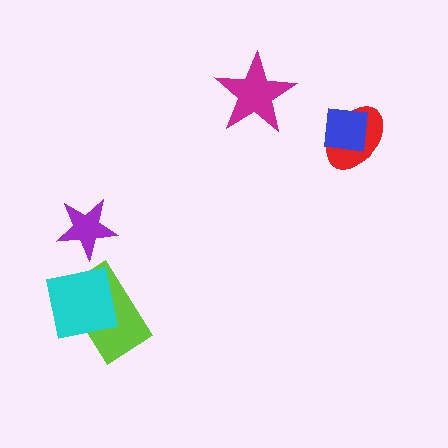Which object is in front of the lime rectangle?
The cyan square is in front of the lime rectangle.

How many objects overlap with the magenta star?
0 objects overlap with the magenta star.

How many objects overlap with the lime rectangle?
1 object overlaps with the lime rectangle.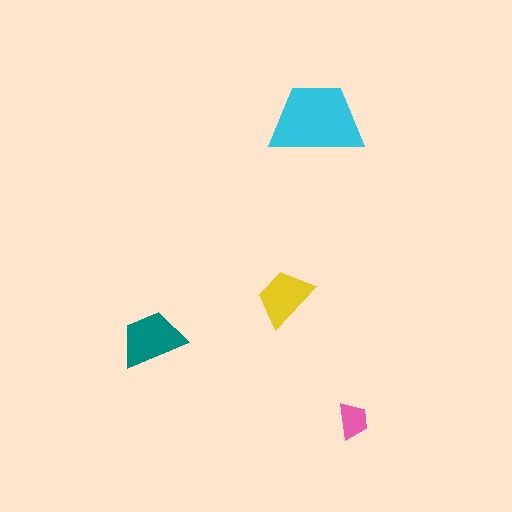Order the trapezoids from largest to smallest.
the cyan one, the teal one, the yellow one, the pink one.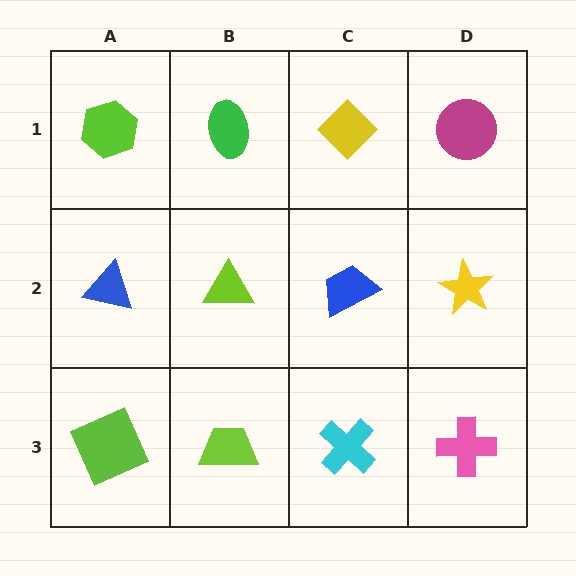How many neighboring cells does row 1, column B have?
3.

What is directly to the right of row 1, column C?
A magenta circle.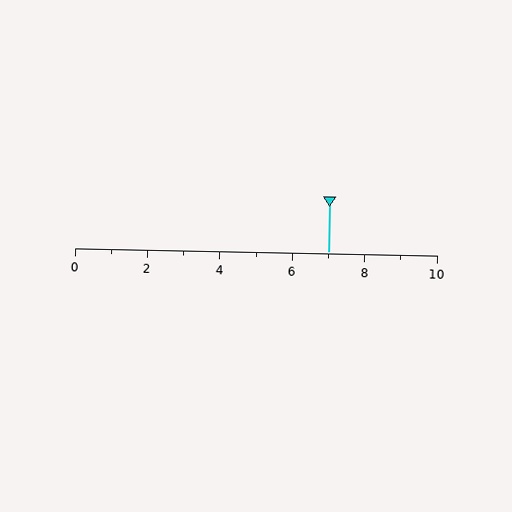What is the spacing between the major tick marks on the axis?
The major ticks are spaced 2 apart.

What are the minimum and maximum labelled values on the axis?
The axis runs from 0 to 10.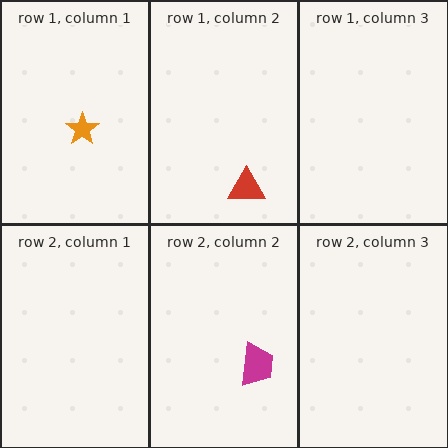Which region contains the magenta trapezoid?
The row 2, column 2 region.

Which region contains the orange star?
The row 1, column 1 region.